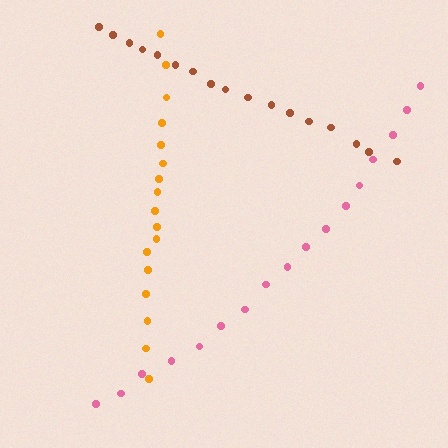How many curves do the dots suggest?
There are 3 distinct paths.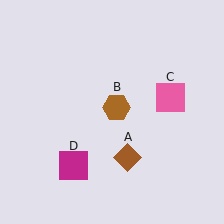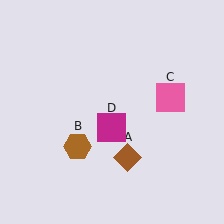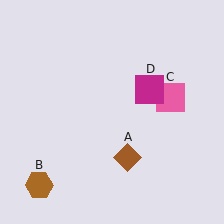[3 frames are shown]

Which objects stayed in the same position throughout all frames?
Brown diamond (object A) and pink square (object C) remained stationary.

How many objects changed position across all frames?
2 objects changed position: brown hexagon (object B), magenta square (object D).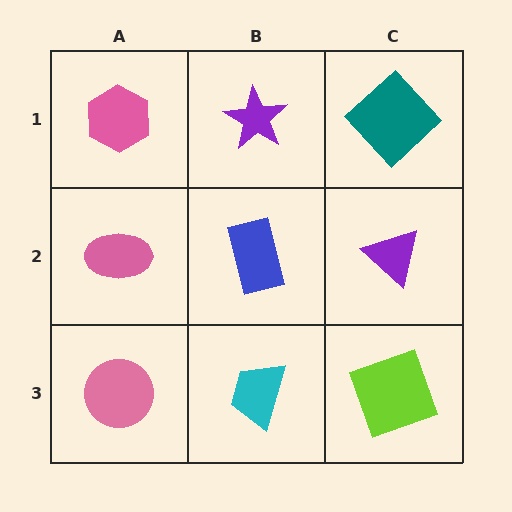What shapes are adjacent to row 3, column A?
A pink ellipse (row 2, column A), a cyan trapezoid (row 3, column B).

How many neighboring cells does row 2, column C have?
3.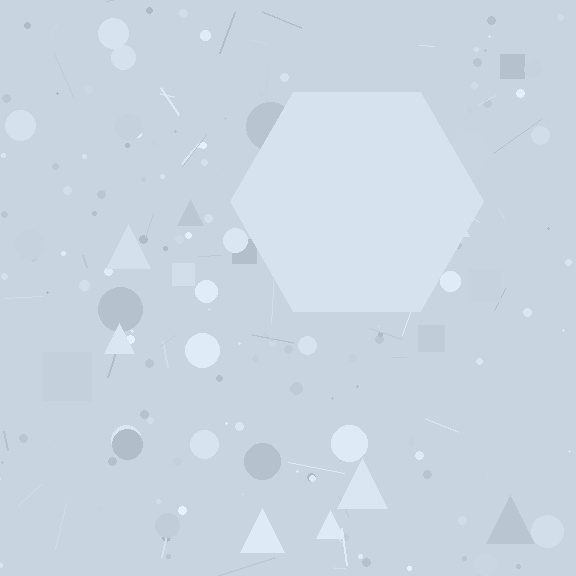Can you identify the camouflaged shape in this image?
The camouflaged shape is a hexagon.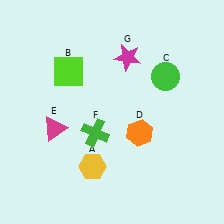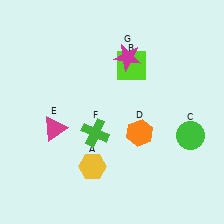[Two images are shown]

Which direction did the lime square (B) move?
The lime square (B) moved right.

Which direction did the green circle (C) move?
The green circle (C) moved down.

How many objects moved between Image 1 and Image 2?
2 objects moved between the two images.